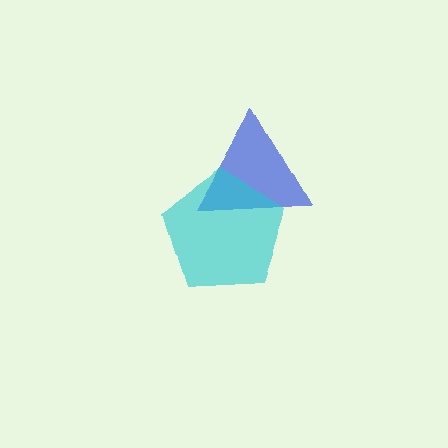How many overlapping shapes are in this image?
There are 2 overlapping shapes in the image.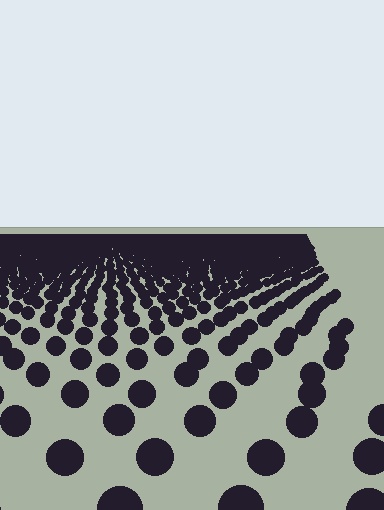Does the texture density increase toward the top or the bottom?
Density increases toward the top.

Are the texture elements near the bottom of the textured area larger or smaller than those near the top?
Larger. Near the bottom, elements are closer to the viewer and appear at a bigger on-screen size.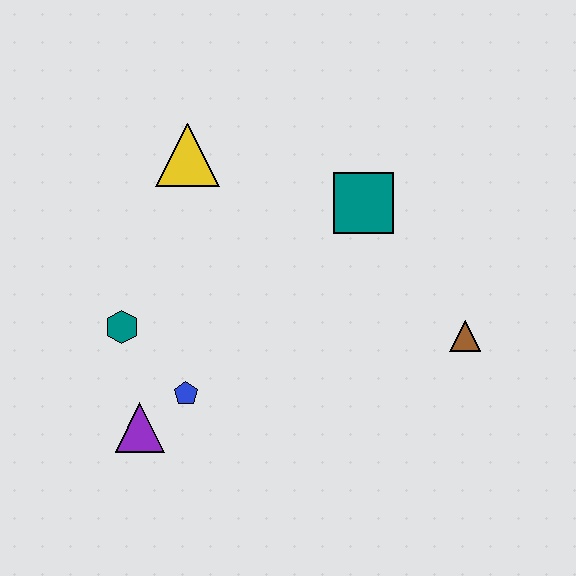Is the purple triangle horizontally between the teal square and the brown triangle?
No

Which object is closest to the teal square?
The brown triangle is closest to the teal square.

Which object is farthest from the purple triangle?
The brown triangle is farthest from the purple triangle.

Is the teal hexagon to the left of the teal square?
Yes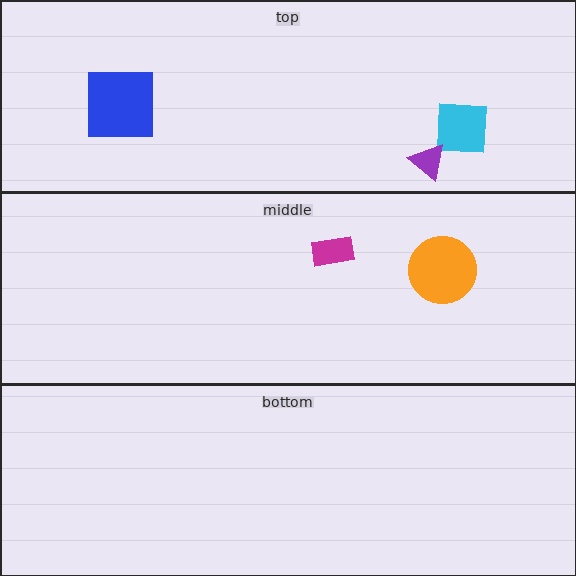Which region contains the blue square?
The top region.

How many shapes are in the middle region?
2.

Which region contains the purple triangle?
The top region.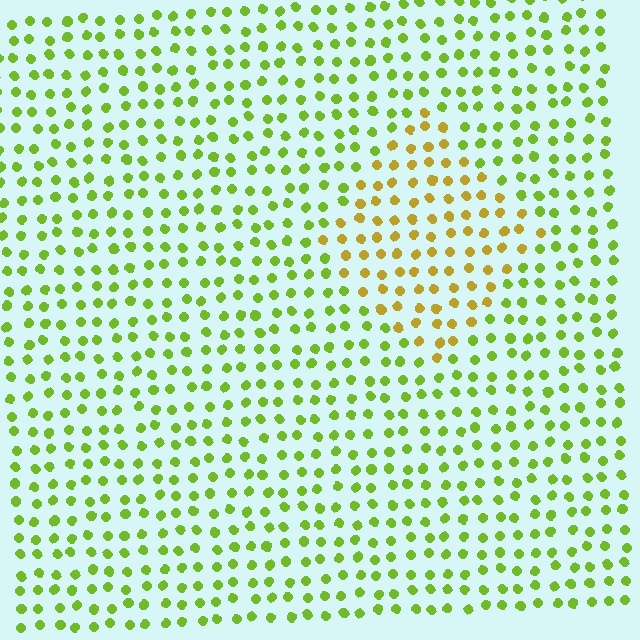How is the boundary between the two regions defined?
The boundary is defined purely by a slight shift in hue (about 42 degrees). Spacing, size, and orientation are identical on both sides.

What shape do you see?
I see a diamond.